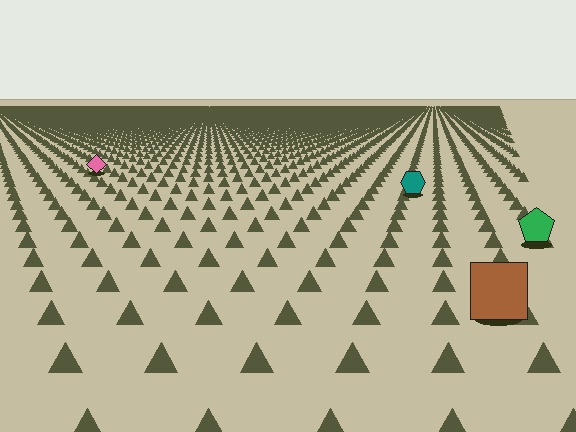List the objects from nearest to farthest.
From nearest to farthest: the brown square, the green pentagon, the teal hexagon, the pink diamond.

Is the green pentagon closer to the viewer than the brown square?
No. The brown square is closer — you can tell from the texture gradient: the ground texture is coarser near it.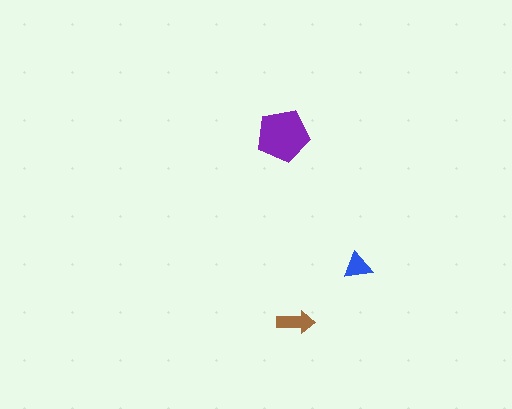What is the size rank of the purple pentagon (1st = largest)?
1st.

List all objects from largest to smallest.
The purple pentagon, the brown arrow, the blue triangle.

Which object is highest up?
The purple pentagon is topmost.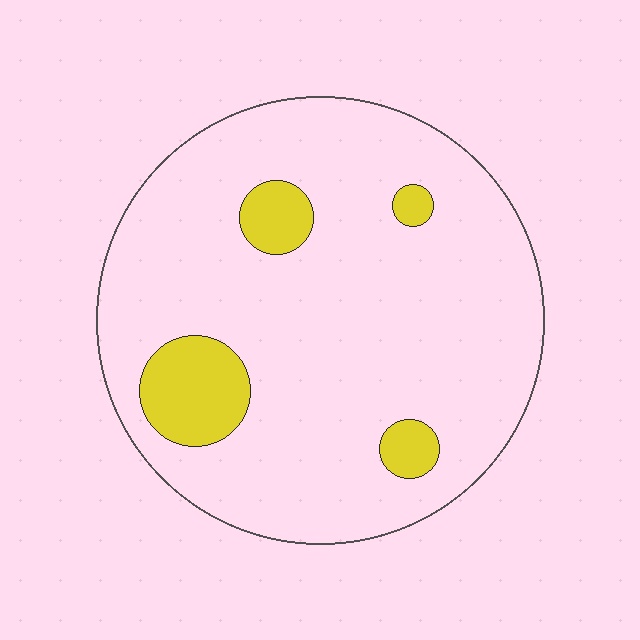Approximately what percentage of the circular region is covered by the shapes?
Approximately 10%.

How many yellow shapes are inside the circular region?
4.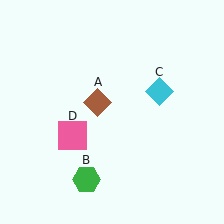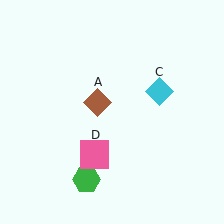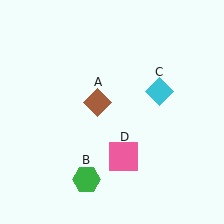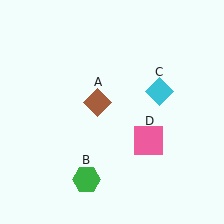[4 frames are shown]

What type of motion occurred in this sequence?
The pink square (object D) rotated counterclockwise around the center of the scene.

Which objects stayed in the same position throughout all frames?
Brown diamond (object A) and green hexagon (object B) and cyan diamond (object C) remained stationary.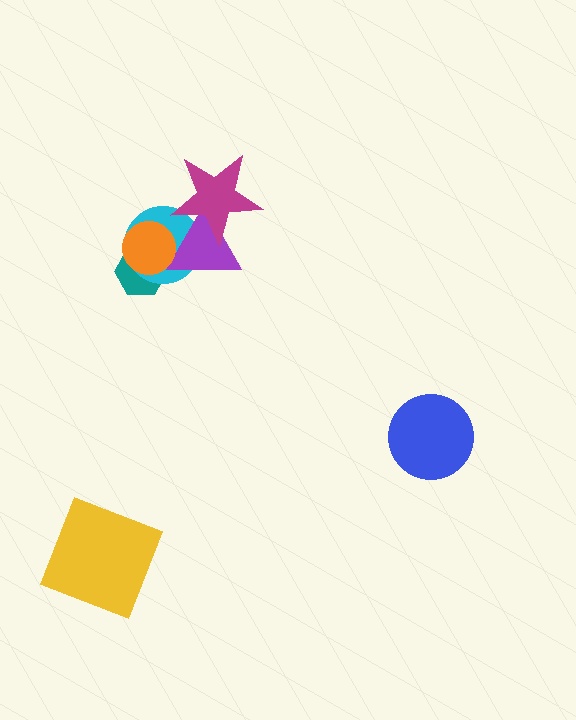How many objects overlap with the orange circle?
3 objects overlap with the orange circle.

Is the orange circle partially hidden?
No, no other shape covers it.